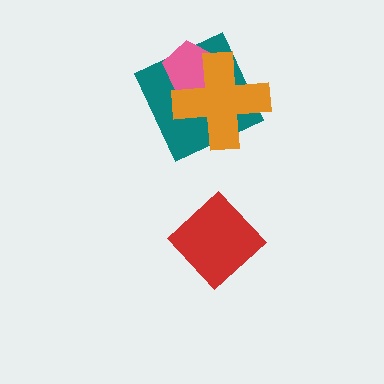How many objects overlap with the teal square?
2 objects overlap with the teal square.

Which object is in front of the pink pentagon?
The orange cross is in front of the pink pentagon.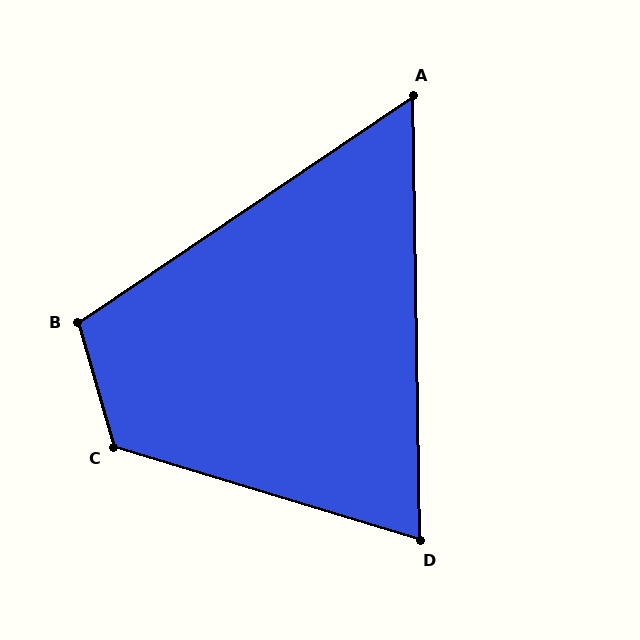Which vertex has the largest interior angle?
C, at approximately 123 degrees.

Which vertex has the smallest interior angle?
A, at approximately 57 degrees.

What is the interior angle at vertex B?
Approximately 108 degrees (obtuse).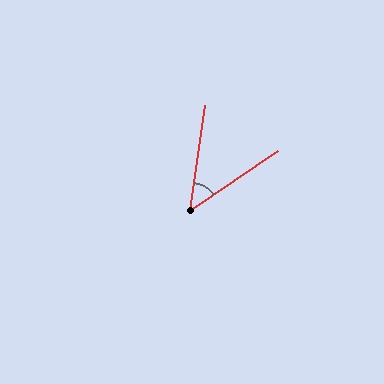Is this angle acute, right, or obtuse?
It is acute.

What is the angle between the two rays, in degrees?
Approximately 48 degrees.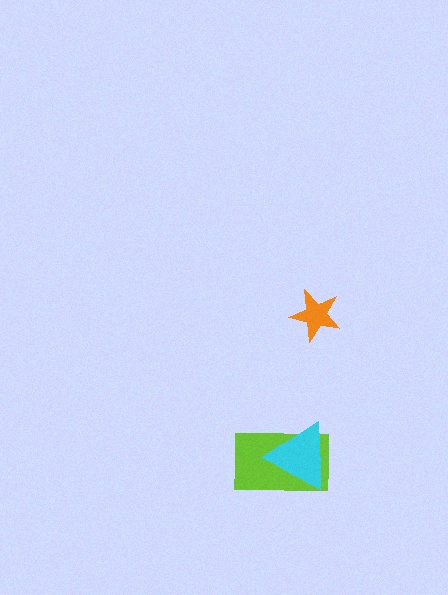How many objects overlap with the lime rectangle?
1 object overlaps with the lime rectangle.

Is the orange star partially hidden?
No, no other shape covers it.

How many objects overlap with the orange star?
0 objects overlap with the orange star.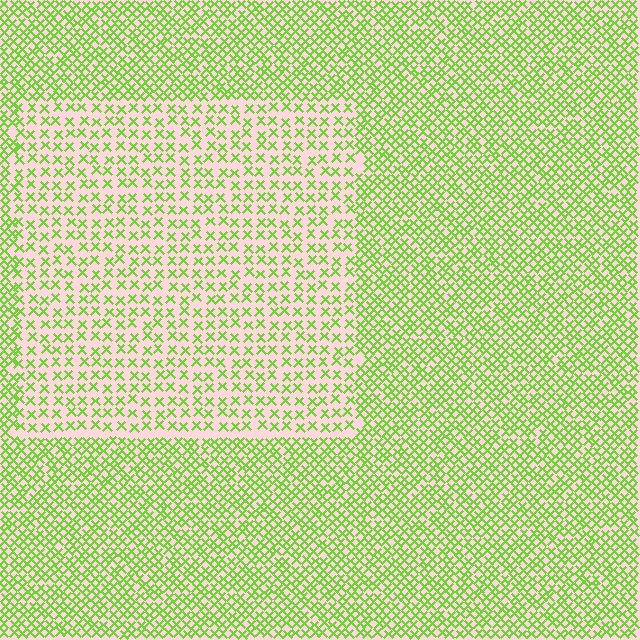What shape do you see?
I see a rectangle.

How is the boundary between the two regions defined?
The boundary is defined by a change in element density (approximately 1.9x ratio). All elements are the same color, size, and shape.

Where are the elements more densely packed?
The elements are more densely packed outside the rectangle boundary.